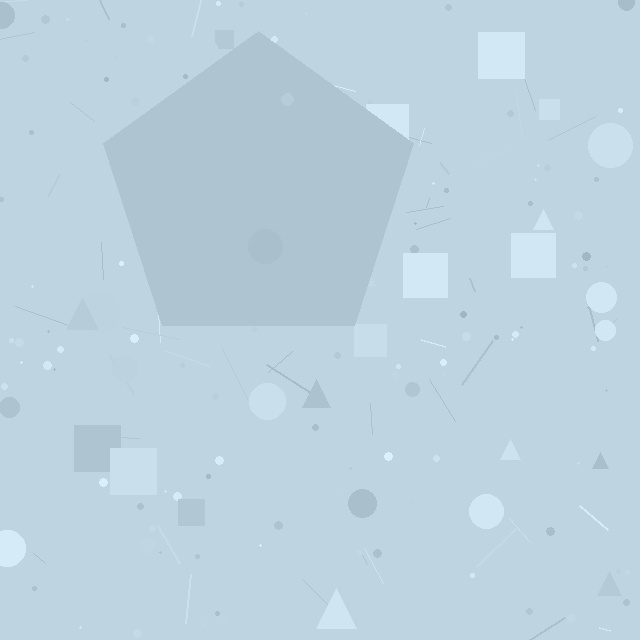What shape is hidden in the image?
A pentagon is hidden in the image.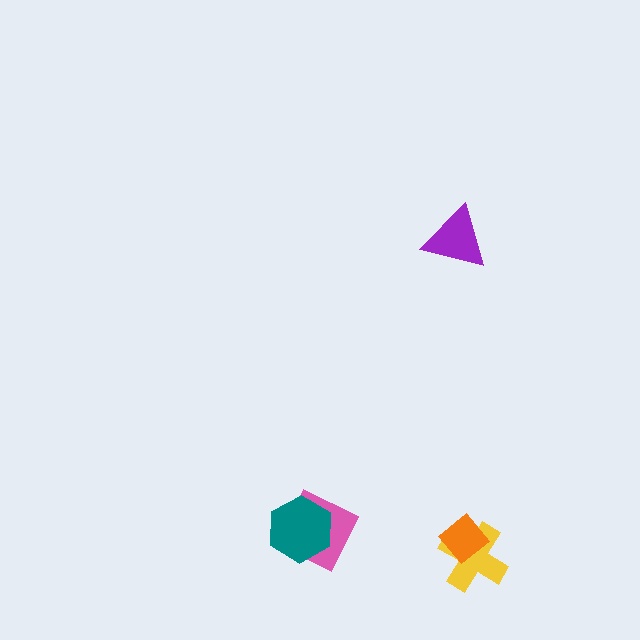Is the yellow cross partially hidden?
Yes, it is partially covered by another shape.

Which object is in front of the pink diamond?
The teal hexagon is in front of the pink diamond.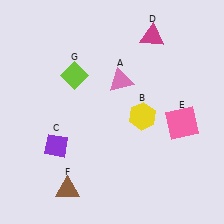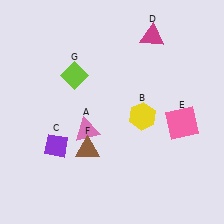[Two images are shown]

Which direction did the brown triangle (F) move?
The brown triangle (F) moved up.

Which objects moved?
The objects that moved are: the pink triangle (A), the brown triangle (F).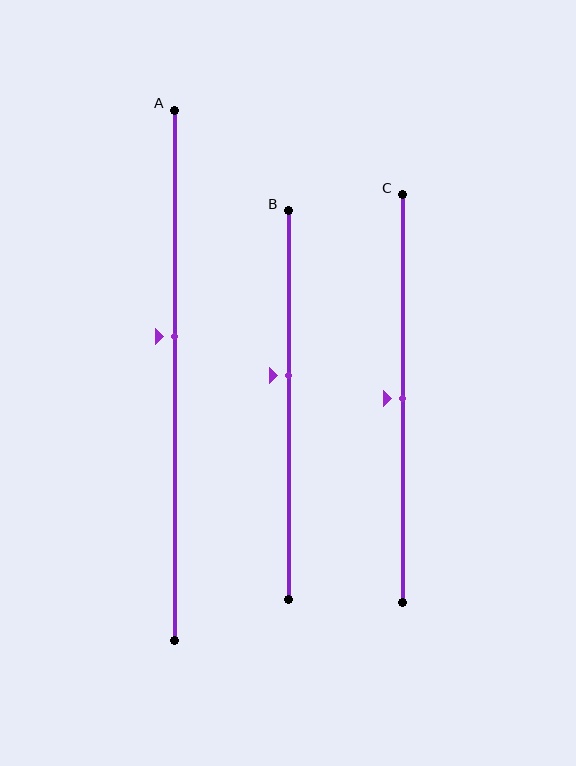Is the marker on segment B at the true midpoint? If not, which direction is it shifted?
No, the marker on segment B is shifted upward by about 8% of the segment length.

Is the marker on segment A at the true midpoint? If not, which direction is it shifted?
No, the marker on segment A is shifted upward by about 7% of the segment length.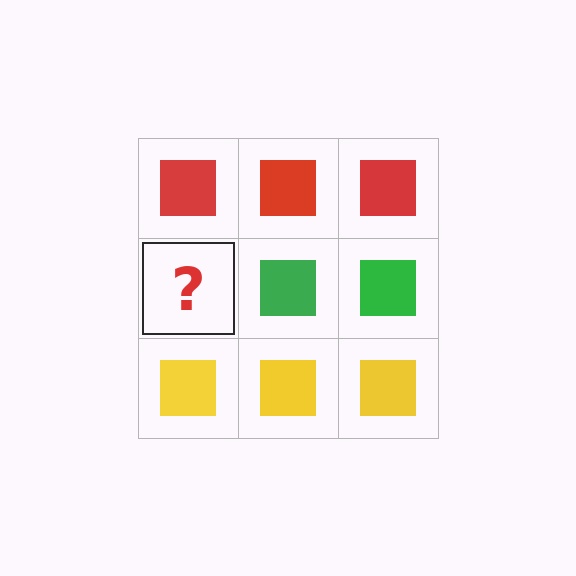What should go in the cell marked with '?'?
The missing cell should contain a green square.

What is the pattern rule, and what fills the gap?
The rule is that each row has a consistent color. The gap should be filled with a green square.